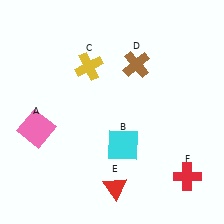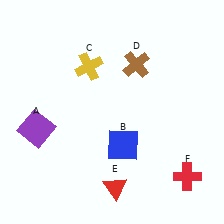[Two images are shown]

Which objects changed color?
A changed from pink to purple. B changed from cyan to blue.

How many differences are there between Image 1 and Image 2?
There are 2 differences between the two images.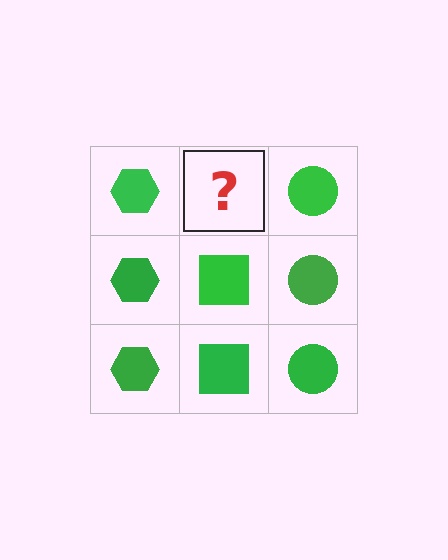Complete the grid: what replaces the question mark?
The question mark should be replaced with a green square.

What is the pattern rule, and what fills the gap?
The rule is that each column has a consistent shape. The gap should be filled with a green square.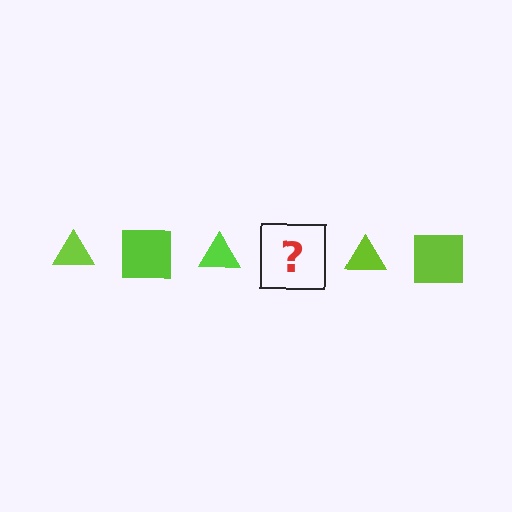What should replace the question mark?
The question mark should be replaced with a lime square.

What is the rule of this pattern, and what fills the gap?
The rule is that the pattern cycles through triangle, square shapes in lime. The gap should be filled with a lime square.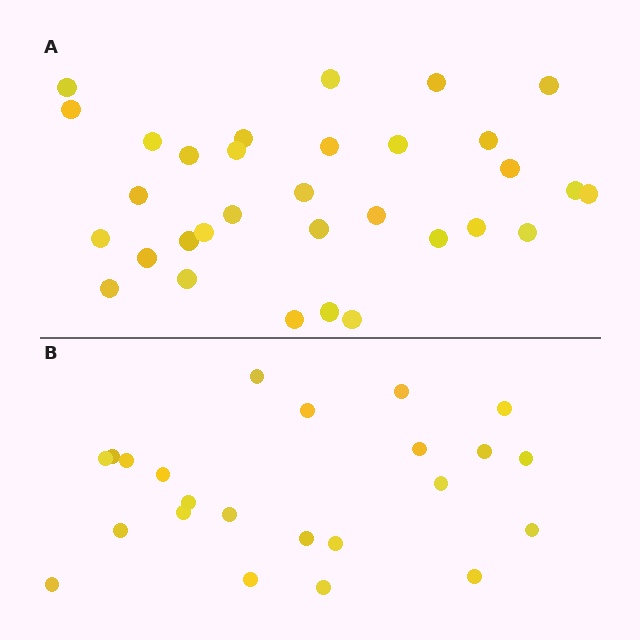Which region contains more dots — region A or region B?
Region A (the top region) has more dots.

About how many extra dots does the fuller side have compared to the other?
Region A has roughly 8 or so more dots than region B.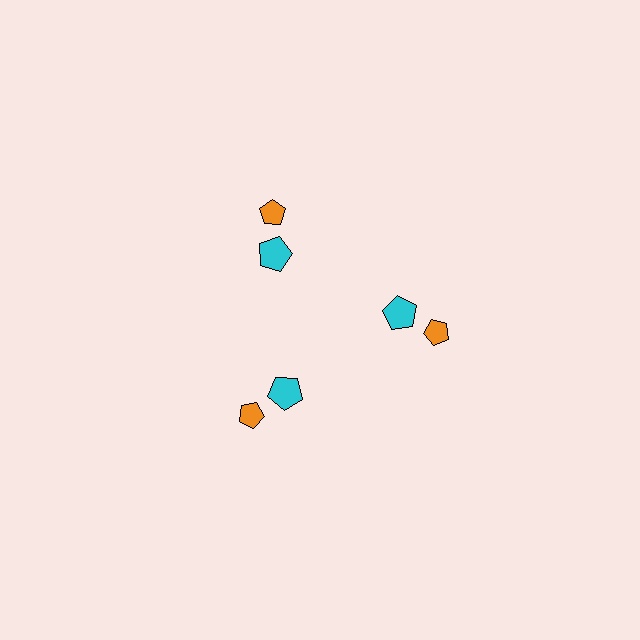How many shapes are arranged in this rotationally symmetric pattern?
There are 6 shapes, arranged in 3 groups of 2.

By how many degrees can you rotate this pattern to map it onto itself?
The pattern maps onto itself every 120 degrees of rotation.